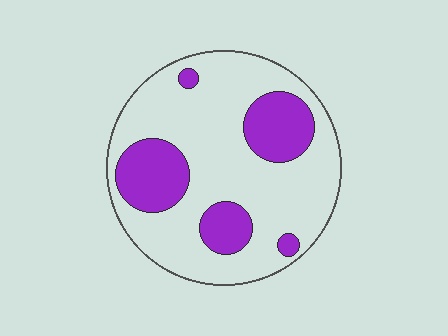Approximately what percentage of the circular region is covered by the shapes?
Approximately 25%.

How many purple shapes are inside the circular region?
5.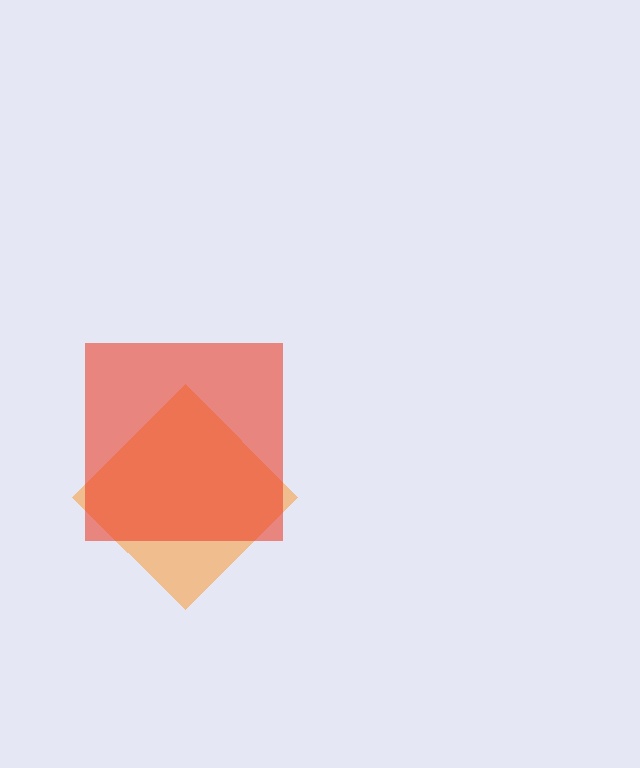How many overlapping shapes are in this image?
There are 2 overlapping shapes in the image.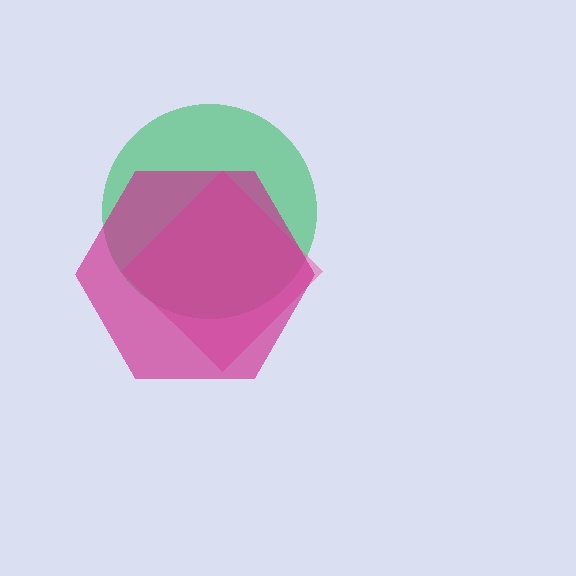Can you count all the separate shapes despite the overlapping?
Yes, there are 3 separate shapes.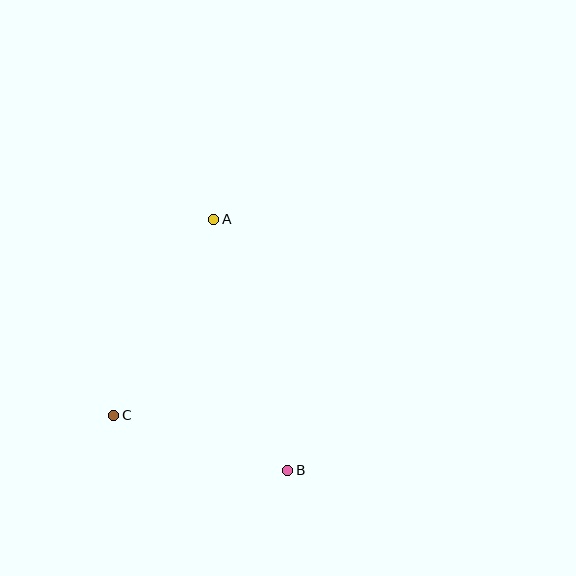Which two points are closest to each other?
Points B and C are closest to each other.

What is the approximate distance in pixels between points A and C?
The distance between A and C is approximately 220 pixels.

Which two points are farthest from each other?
Points A and B are farthest from each other.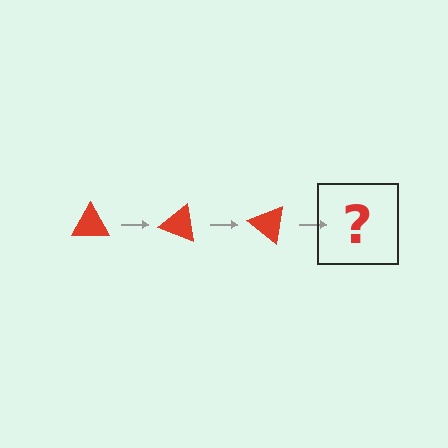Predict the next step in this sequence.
The next step is a red triangle rotated 60 degrees.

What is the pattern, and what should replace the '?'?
The pattern is that the triangle rotates 20 degrees each step. The '?' should be a red triangle rotated 60 degrees.